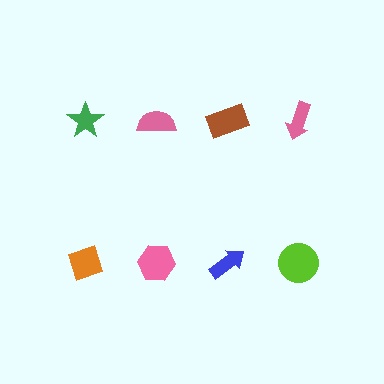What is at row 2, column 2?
A pink hexagon.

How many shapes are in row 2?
4 shapes.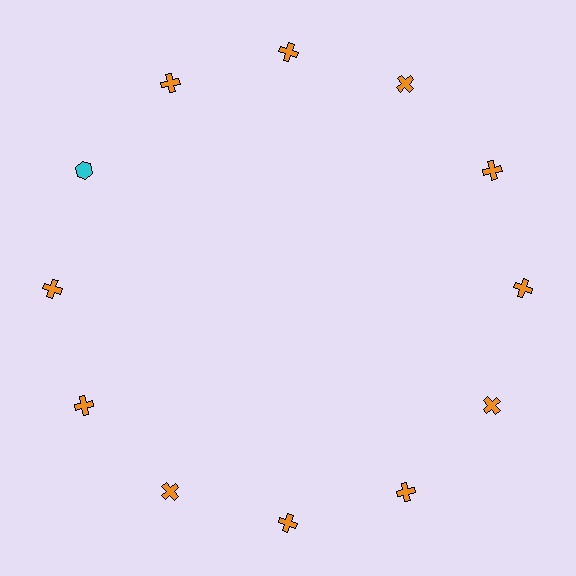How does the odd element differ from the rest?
It differs in both color (cyan instead of orange) and shape (hexagon instead of cross).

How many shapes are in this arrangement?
There are 12 shapes arranged in a ring pattern.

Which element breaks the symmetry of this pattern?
The cyan hexagon at roughly the 10 o'clock position breaks the symmetry. All other shapes are orange crosses.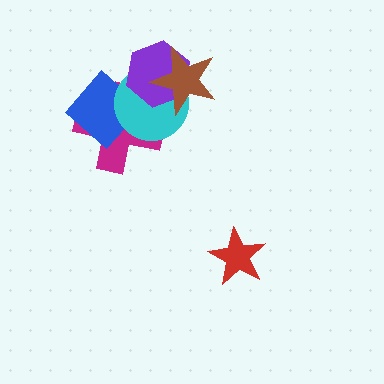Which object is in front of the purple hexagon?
The brown star is in front of the purple hexagon.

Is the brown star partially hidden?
No, no other shape covers it.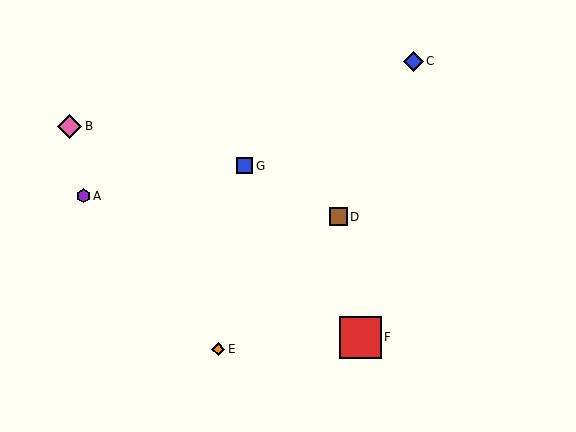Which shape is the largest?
The red square (labeled F) is the largest.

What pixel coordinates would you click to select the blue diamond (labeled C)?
Click at (413, 61) to select the blue diamond C.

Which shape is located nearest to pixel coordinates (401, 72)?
The blue diamond (labeled C) at (413, 61) is nearest to that location.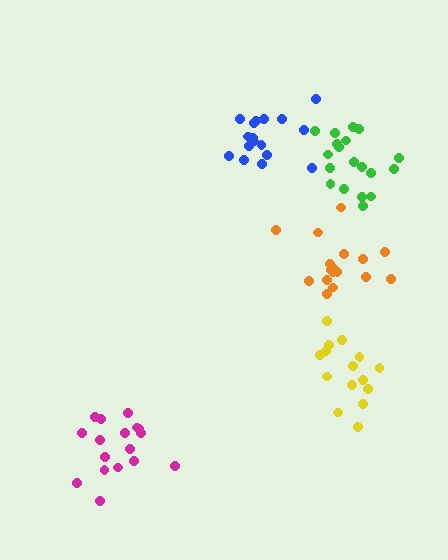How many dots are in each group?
Group 1: 17 dots, Group 2: 17 dots, Group 3: 19 dots, Group 4: 15 dots, Group 5: 17 dots (85 total).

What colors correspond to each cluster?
The clusters are colored: orange, magenta, green, yellow, blue.